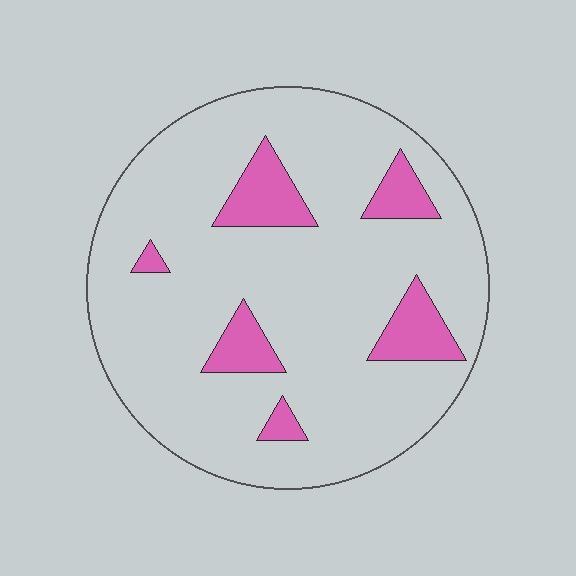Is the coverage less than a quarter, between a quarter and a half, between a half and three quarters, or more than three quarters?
Less than a quarter.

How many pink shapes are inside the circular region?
6.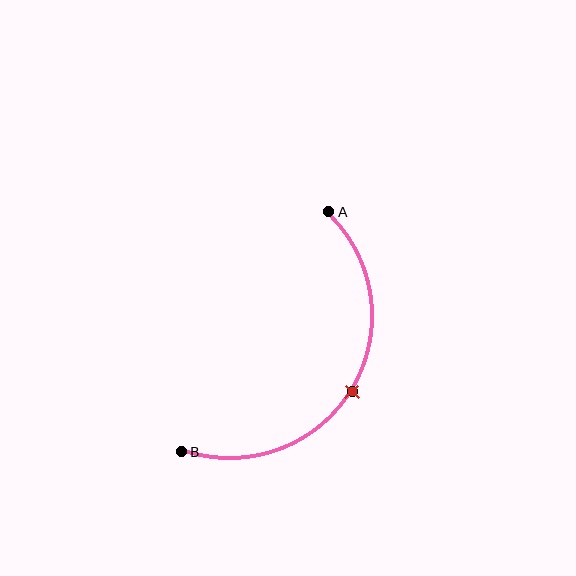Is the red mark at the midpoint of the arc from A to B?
Yes. The red mark lies on the arc at equal arc-length from both A and B — it is the arc midpoint.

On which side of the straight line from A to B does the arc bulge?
The arc bulges to the right of the straight line connecting A and B.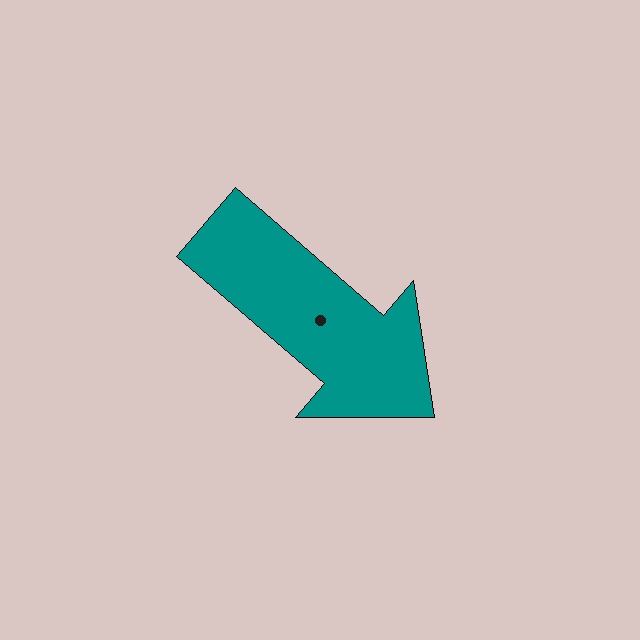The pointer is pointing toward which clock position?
Roughly 4 o'clock.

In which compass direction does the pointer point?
Southeast.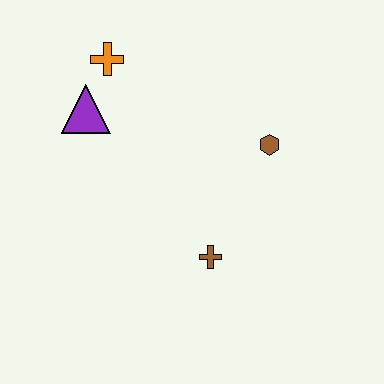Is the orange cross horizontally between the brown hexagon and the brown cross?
No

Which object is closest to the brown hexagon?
The brown cross is closest to the brown hexagon.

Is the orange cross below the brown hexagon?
No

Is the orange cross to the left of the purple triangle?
No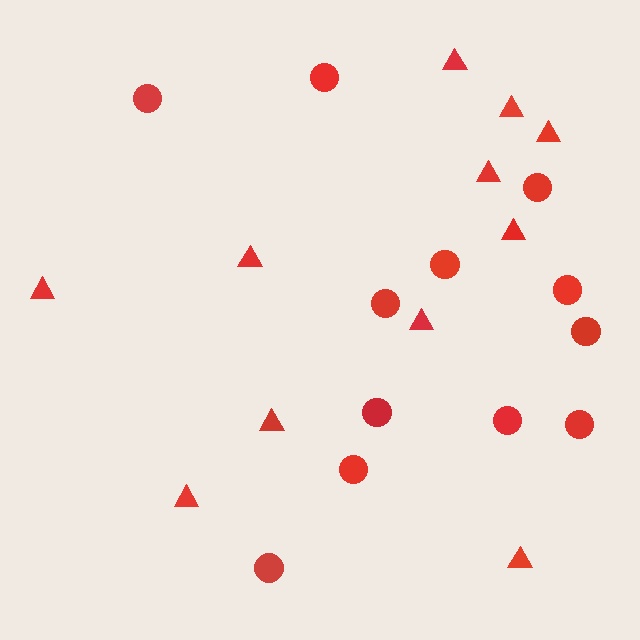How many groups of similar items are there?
There are 2 groups: one group of circles (12) and one group of triangles (11).